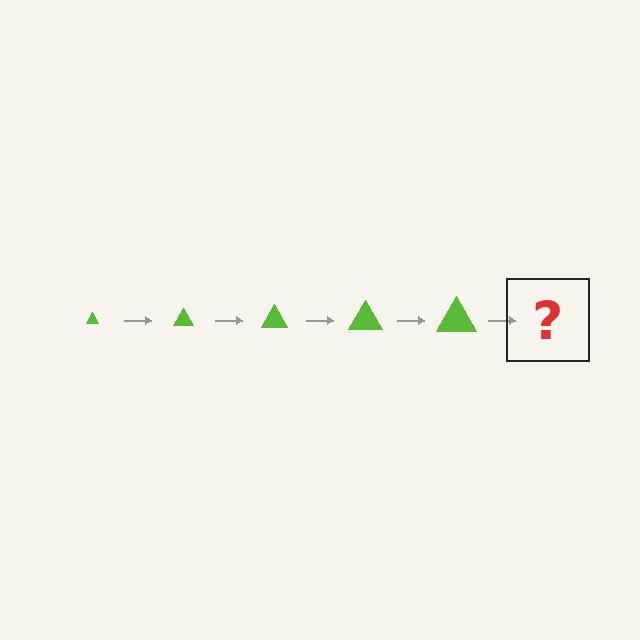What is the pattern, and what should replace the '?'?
The pattern is that the triangle gets progressively larger each step. The '?' should be a lime triangle, larger than the previous one.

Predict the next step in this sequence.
The next step is a lime triangle, larger than the previous one.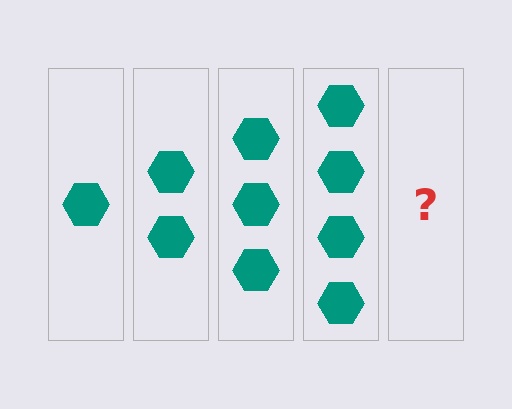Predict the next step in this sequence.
The next step is 5 hexagons.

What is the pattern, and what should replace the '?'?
The pattern is that each step adds one more hexagon. The '?' should be 5 hexagons.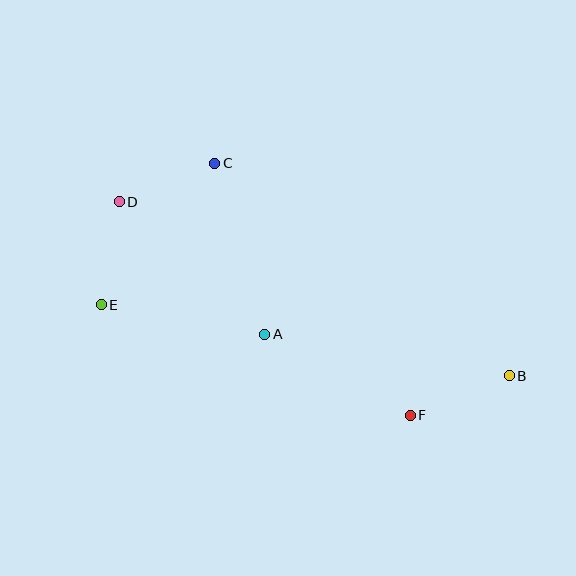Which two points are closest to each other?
Points C and D are closest to each other.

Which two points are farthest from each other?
Points B and D are farthest from each other.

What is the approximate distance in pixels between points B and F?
The distance between B and F is approximately 106 pixels.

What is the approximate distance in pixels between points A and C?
The distance between A and C is approximately 178 pixels.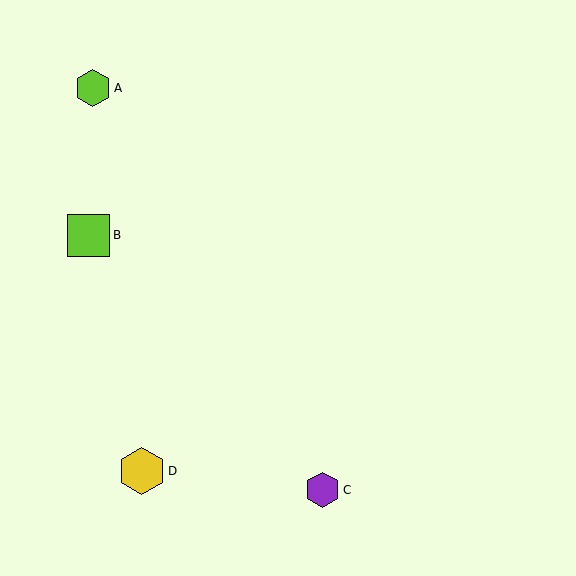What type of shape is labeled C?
Shape C is a purple hexagon.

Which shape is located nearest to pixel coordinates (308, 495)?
The purple hexagon (labeled C) at (323, 490) is nearest to that location.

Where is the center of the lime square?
The center of the lime square is at (89, 235).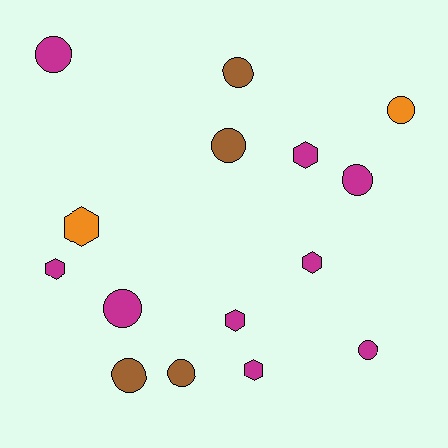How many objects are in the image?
There are 15 objects.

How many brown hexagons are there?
There are no brown hexagons.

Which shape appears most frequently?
Circle, with 9 objects.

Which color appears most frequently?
Magenta, with 9 objects.